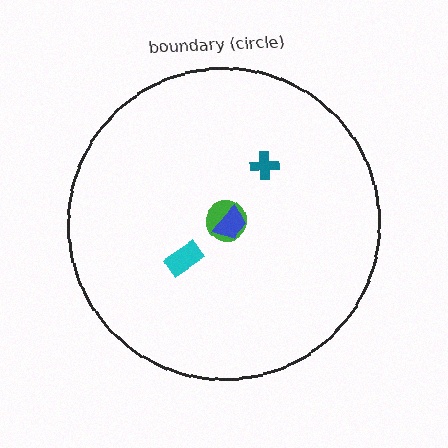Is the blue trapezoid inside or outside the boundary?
Inside.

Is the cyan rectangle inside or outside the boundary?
Inside.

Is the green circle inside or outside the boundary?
Inside.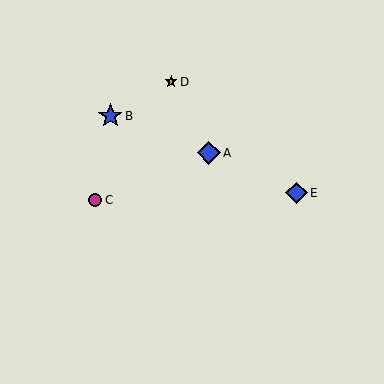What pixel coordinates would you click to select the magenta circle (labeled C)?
Click at (95, 200) to select the magenta circle C.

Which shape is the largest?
The blue star (labeled B) is the largest.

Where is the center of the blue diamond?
The center of the blue diamond is at (209, 153).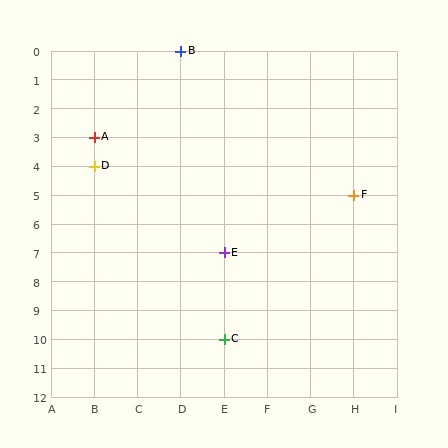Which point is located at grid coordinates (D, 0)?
Point B is at (D, 0).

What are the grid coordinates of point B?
Point B is at grid coordinates (D, 0).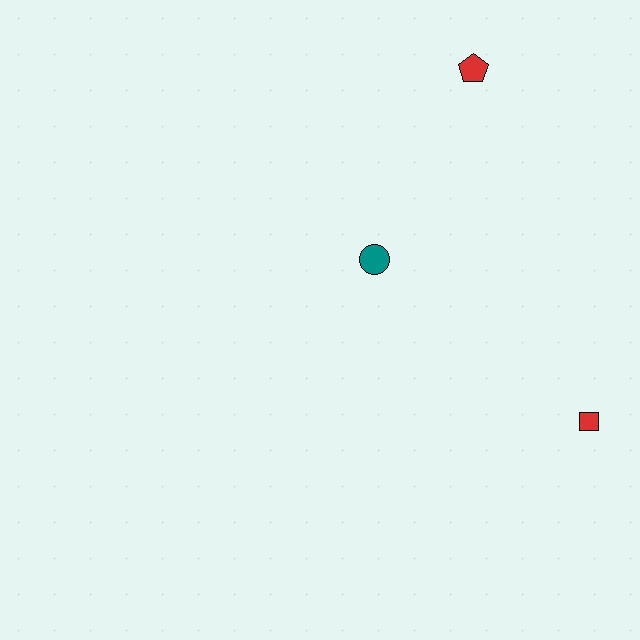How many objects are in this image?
There are 3 objects.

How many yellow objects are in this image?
There are no yellow objects.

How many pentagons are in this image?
There is 1 pentagon.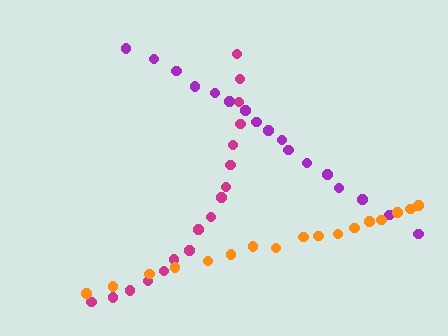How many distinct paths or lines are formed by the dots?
There are 3 distinct paths.